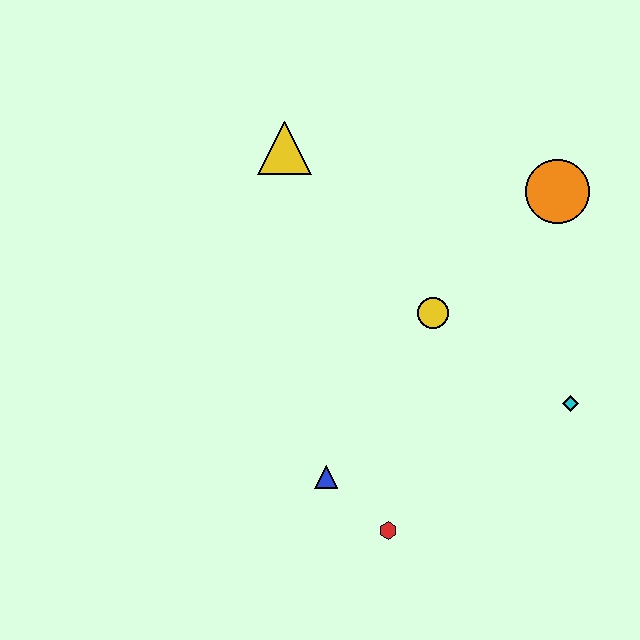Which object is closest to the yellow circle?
The cyan diamond is closest to the yellow circle.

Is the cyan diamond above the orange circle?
No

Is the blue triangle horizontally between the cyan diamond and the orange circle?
No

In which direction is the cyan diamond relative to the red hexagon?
The cyan diamond is to the right of the red hexagon.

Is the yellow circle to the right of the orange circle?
No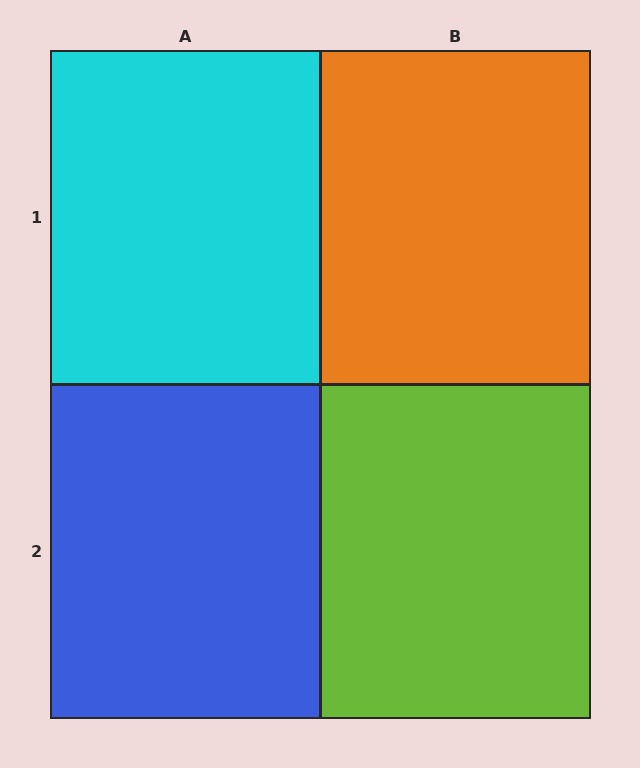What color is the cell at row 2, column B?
Lime.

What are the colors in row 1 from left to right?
Cyan, orange.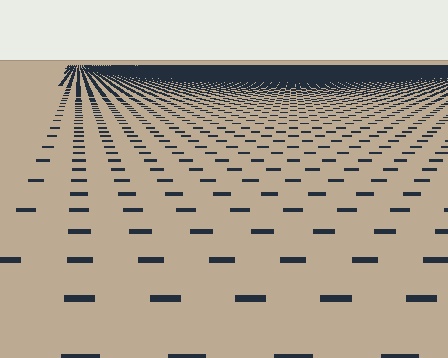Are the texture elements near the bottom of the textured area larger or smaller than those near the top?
Larger. Near the bottom, elements are closer to the viewer and appear at a bigger on-screen size.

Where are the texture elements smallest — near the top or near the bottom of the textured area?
Near the top.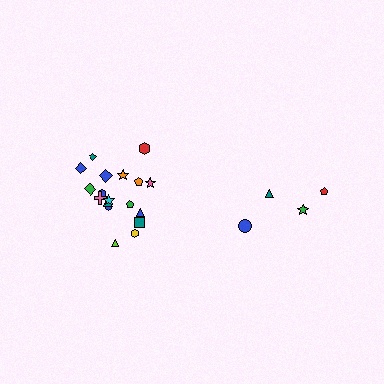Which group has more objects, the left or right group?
The left group.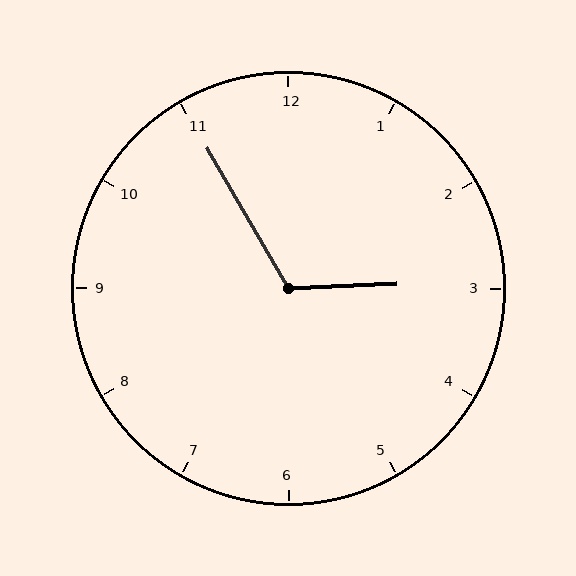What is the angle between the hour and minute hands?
Approximately 118 degrees.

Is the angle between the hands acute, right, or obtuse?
It is obtuse.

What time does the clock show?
2:55.